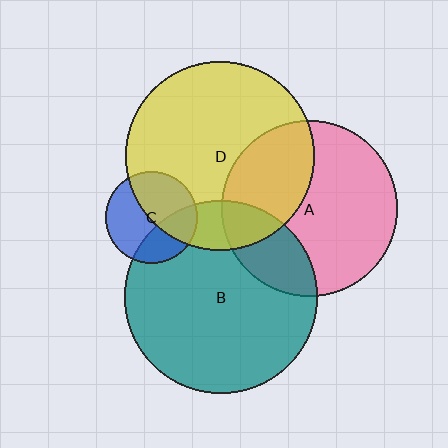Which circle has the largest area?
Circle B (teal).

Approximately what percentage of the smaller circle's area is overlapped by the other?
Approximately 35%.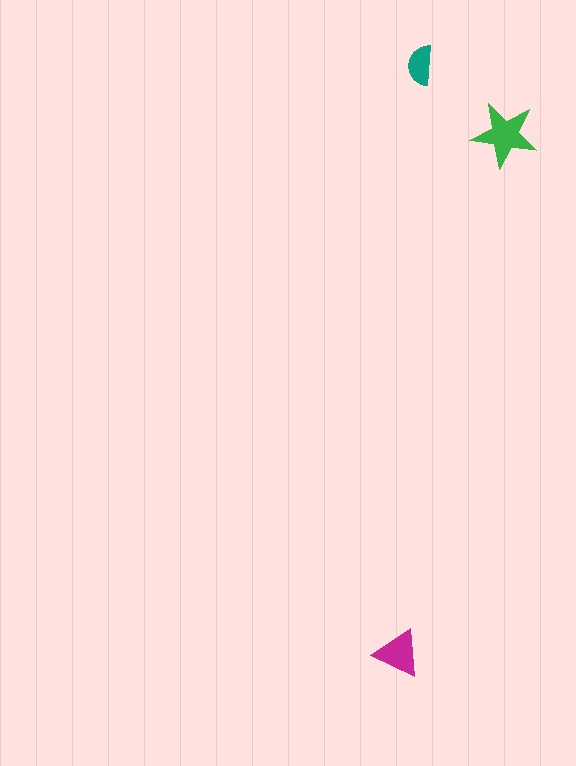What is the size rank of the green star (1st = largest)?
1st.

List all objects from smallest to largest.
The teal semicircle, the magenta triangle, the green star.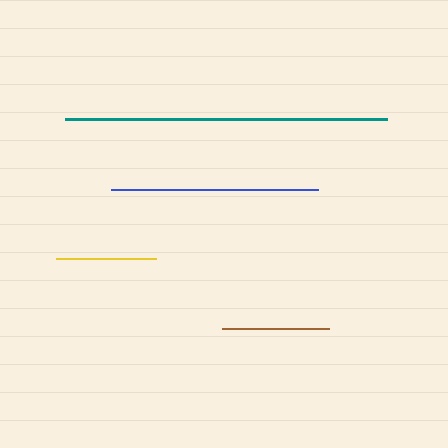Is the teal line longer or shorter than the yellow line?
The teal line is longer than the yellow line.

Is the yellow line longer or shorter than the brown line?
The brown line is longer than the yellow line.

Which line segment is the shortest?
The yellow line is the shortest at approximately 99 pixels.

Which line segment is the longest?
The teal line is the longest at approximately 323 pixels.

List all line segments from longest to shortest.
From longest to shortest: teal, blue, brown, yellow.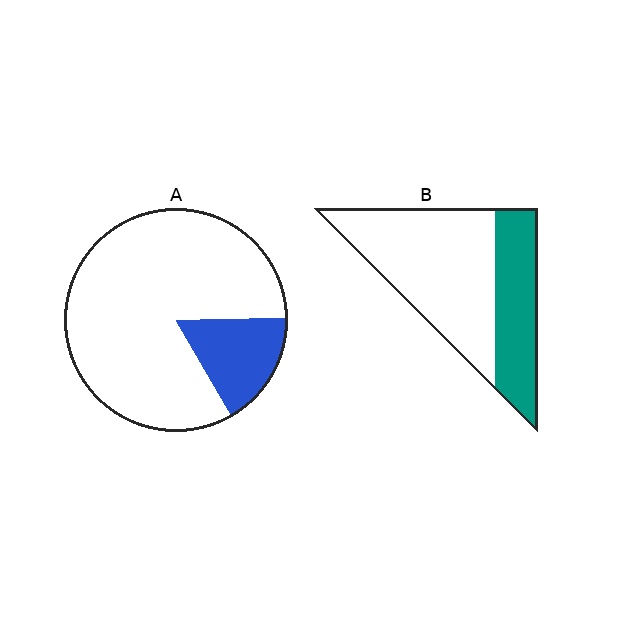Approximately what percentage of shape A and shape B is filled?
A is approximately 15% and B is approximately 35%.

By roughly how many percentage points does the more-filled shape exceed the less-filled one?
By roughly 20 percentage points (B over A).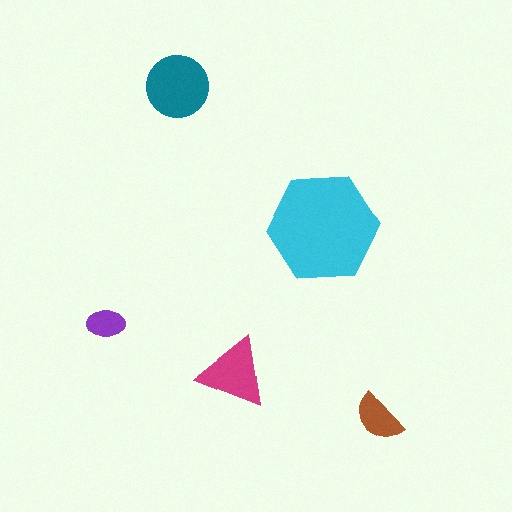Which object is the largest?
The cyan hexagon.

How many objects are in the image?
There are 5 objects in the image.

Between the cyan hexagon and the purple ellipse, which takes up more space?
The cyan hexagon.